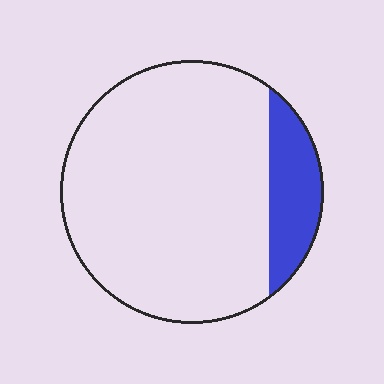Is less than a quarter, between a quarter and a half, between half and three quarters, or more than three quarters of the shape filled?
Less than a quarter.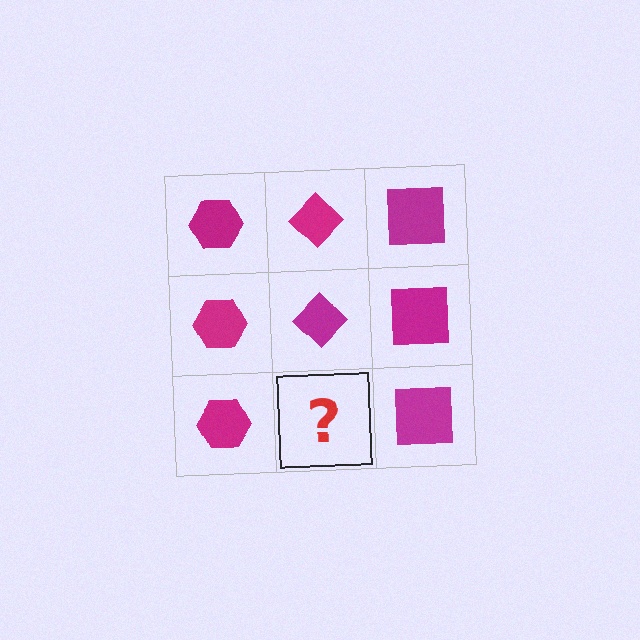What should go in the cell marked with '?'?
The missing cell should contain a magenta diamond.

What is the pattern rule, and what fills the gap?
The rule is that each column has a consistent shape. The gap should be filled with a magenta diamond.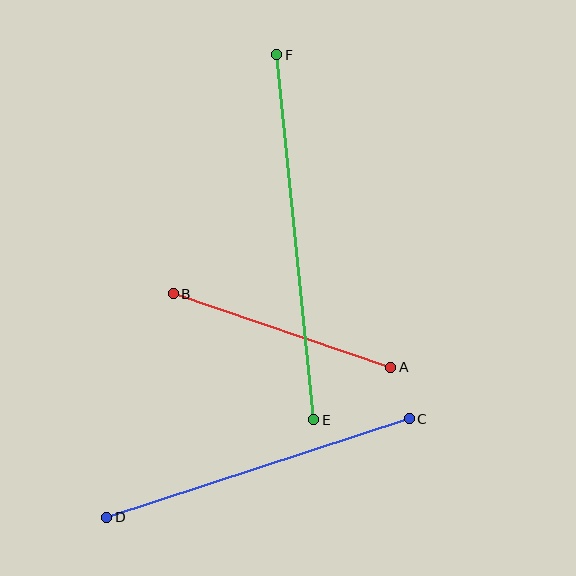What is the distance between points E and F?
The distance is approximately 367 pixels.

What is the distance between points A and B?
The distance is approximately 229 pixels.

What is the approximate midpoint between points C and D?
The midpoint is at approximately (258, 468) pixels.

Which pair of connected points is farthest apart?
Points E and F are farthest apart.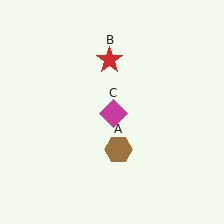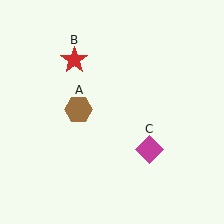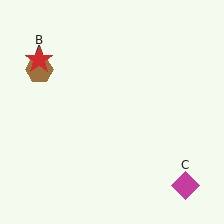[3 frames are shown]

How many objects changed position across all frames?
3 objects changed position: brown hexagon (object A), red star (object B), magenta diamond (object C).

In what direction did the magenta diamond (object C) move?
The magenta diamond (object C) moved down and to the right.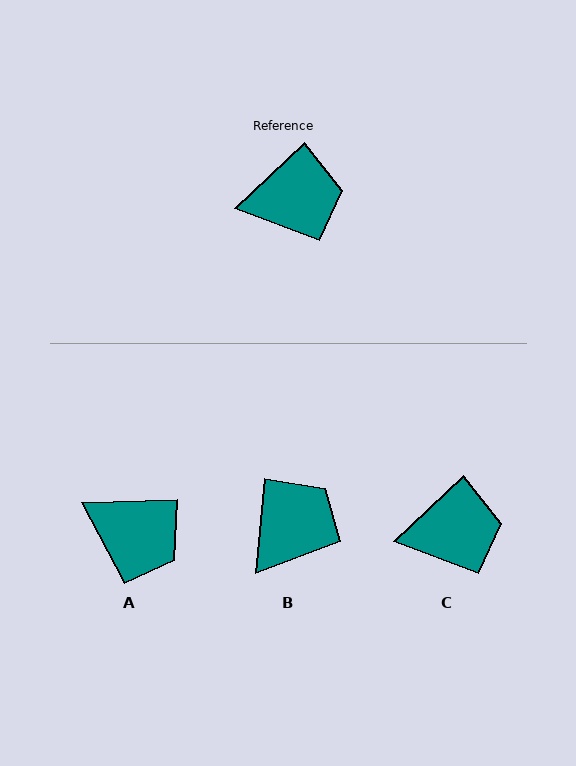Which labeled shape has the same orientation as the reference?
C.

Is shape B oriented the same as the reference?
No, it is off by about 41 degrees.